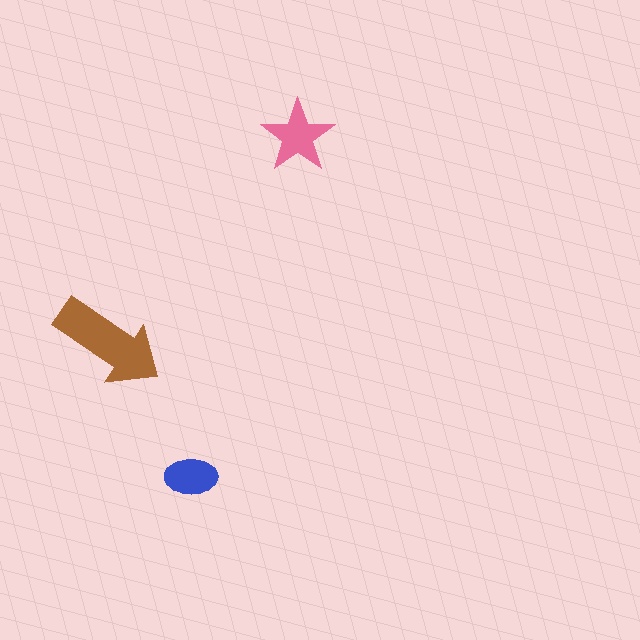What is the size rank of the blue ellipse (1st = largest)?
3rd.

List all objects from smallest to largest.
The blue ellipse, the pink star, the brown arrow.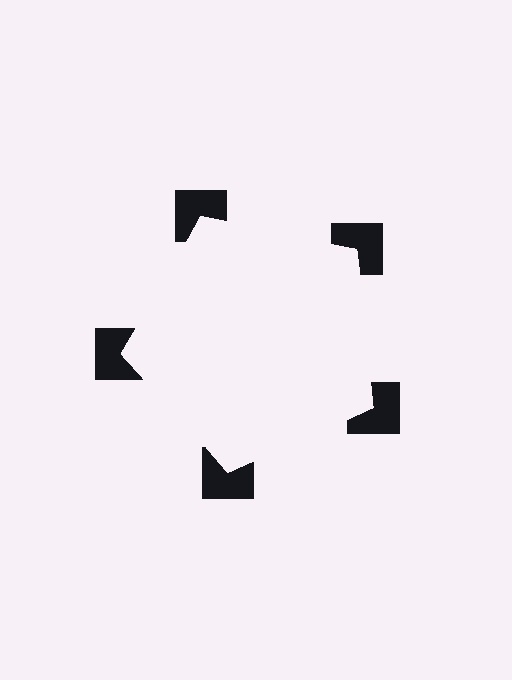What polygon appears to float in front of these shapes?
An illusory pentagon — its edges are inferred from the aligned wedge cuts in the notched squares, not physically drawn.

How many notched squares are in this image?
There are 5 — one at each vertex of the illusory pentagon.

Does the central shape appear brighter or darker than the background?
It typically appears slightly brighter than the background, even though no actual brightness change is drawn.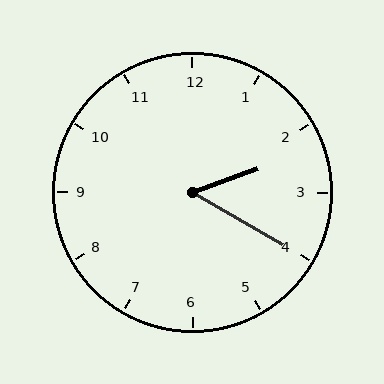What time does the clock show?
2:20.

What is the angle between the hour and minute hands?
Approximately 50 degrees.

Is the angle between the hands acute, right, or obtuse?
It is acute.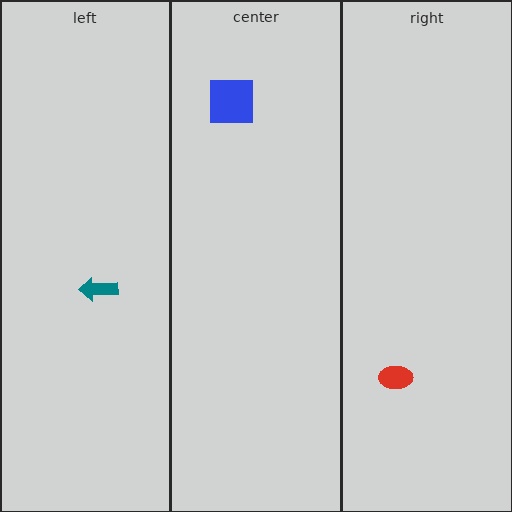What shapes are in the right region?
The red ellipse.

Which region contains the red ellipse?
The right region.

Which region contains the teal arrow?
The left region.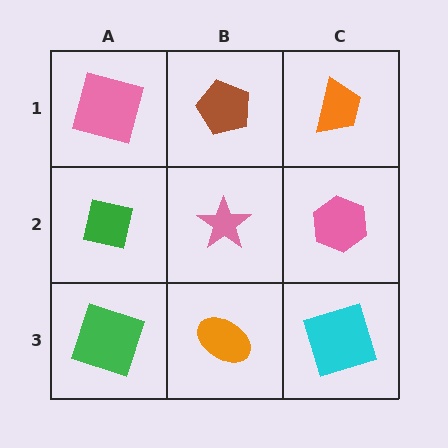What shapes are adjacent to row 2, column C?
An orange trapezoid (row 1, column C), a cyan square (row 3, column C), a pink star (row 2, column B).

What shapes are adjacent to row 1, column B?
A pink star (row 2, column B), a pink square (row 1, column A), an orange trapezoid (row 1, column C).